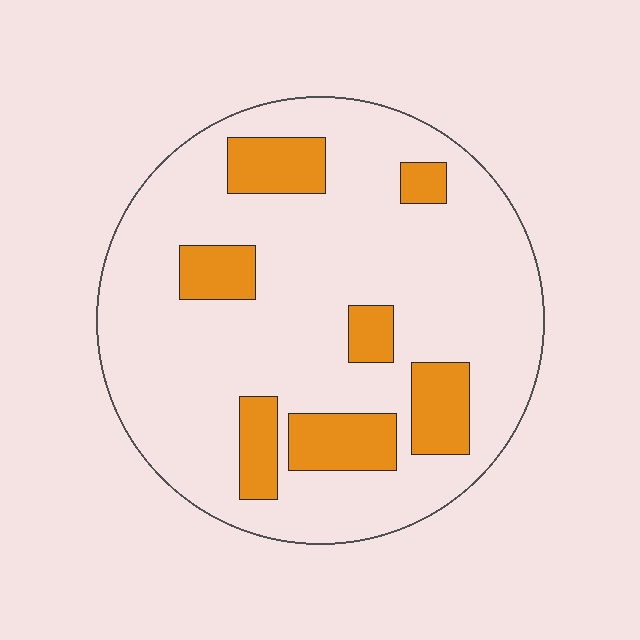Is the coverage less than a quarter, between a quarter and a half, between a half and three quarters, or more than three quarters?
Less than a quarter.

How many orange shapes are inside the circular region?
7.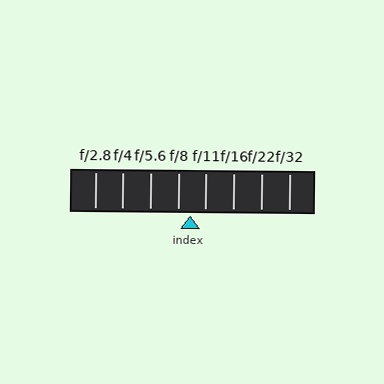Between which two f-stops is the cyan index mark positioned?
The index mark is between f/8 and f/11.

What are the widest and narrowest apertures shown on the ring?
The widest aperture shown is f/2.8 and the narrowest is f/32.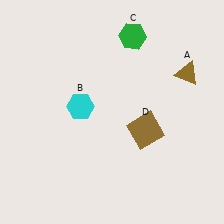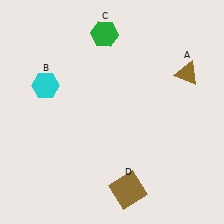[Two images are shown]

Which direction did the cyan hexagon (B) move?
The cyan hexagon (B) moved left.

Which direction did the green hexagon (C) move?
The green hexagon (C) moved left.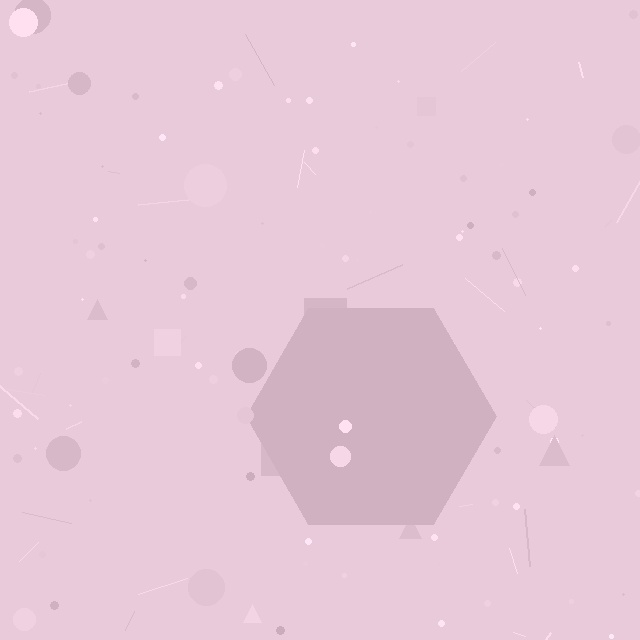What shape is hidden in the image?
A hexagon is hidden in the image.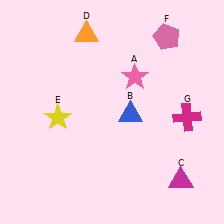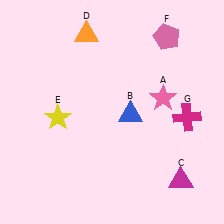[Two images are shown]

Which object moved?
The pink star (A) moved right.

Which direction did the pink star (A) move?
The pink star (A) moved right.